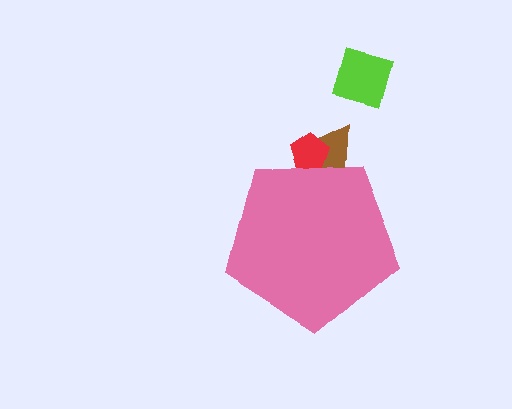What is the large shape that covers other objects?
A pink pentagon.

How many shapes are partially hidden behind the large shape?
2 shapes are partially hidden.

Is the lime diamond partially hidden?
No, the lime diamond is fully visible.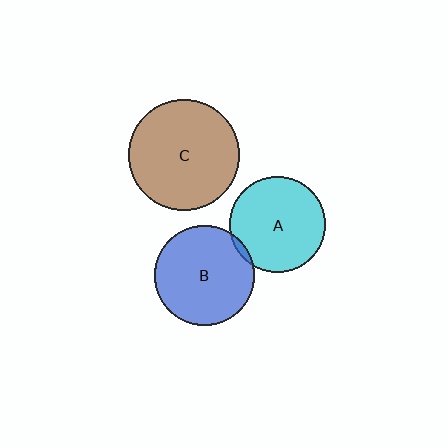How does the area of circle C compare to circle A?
Approximately 1.4 times.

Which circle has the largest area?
Circle C (brown).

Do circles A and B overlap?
Yes.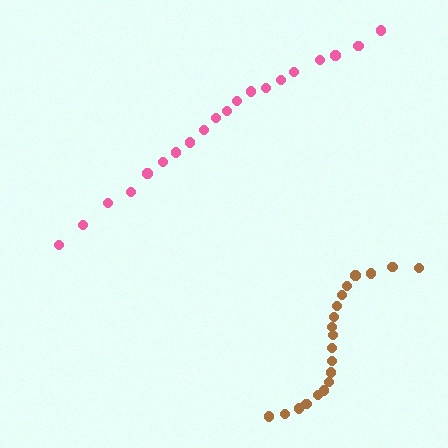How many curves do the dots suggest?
There are 2 distinct paths.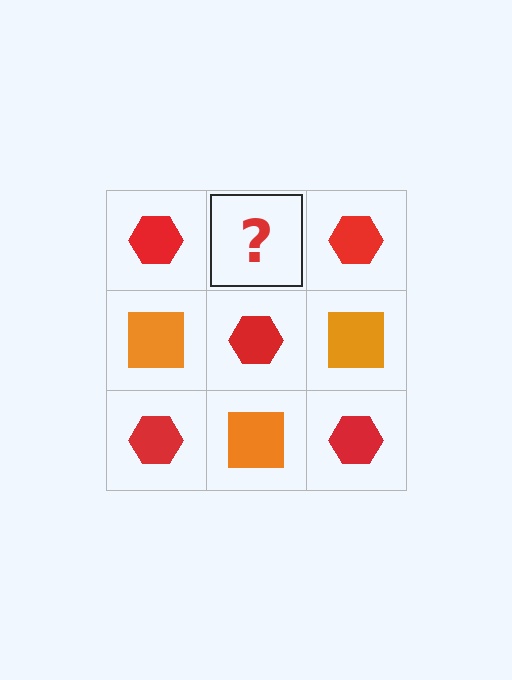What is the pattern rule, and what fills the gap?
The rule is that it alternates red hexagon and orange square in a checkerboard pattern. The gap should be filled with an orange square.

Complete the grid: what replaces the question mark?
The question mark should be replaced with an orange square.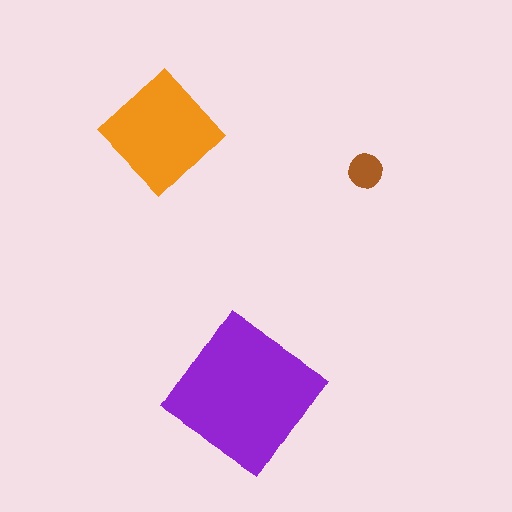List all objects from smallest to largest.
The brown circle, the orange diamond, the purple diamond.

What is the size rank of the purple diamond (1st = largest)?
1st.